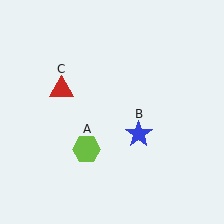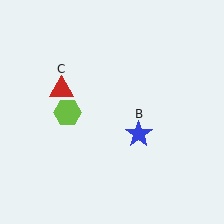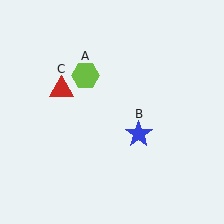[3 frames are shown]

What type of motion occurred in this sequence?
The lime hexagon (object A) rotated clockwise around the center of the scene.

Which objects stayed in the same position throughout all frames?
Blue star (object B) and red triangle (object C) remained stationary.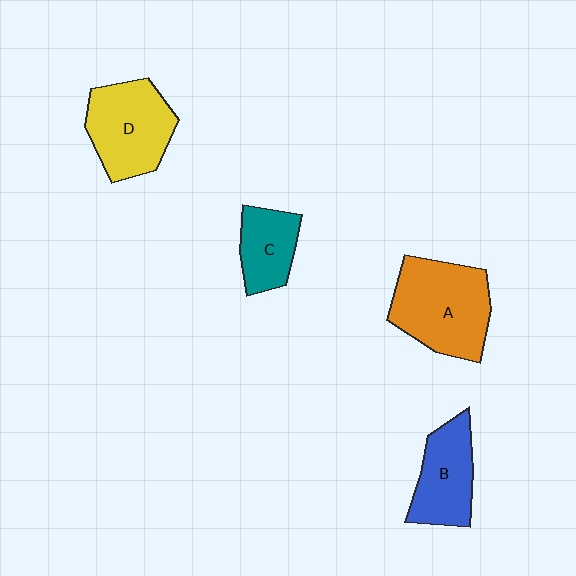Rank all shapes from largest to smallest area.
From largest to smallest: A (orange), D (yellow), B (blue), C (teal).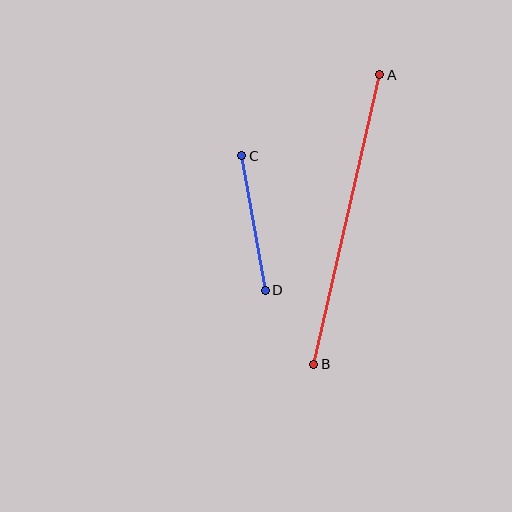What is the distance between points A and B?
The distance is approximately 297 pixels.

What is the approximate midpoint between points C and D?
The midpoint is at approximately (253, 223) pixels.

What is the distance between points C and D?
The distance is approximately 137 pixels.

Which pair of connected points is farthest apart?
Points A and B are farthest apart.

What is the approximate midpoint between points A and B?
The midpoint is at approximately (347, 220) pixels.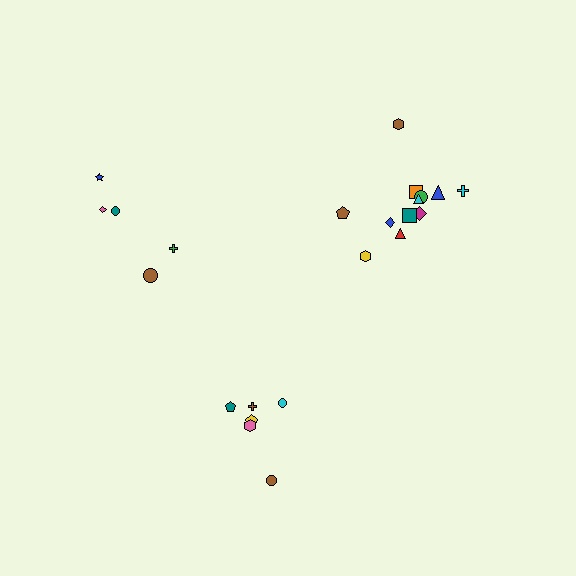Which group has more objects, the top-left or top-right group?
The top-right group.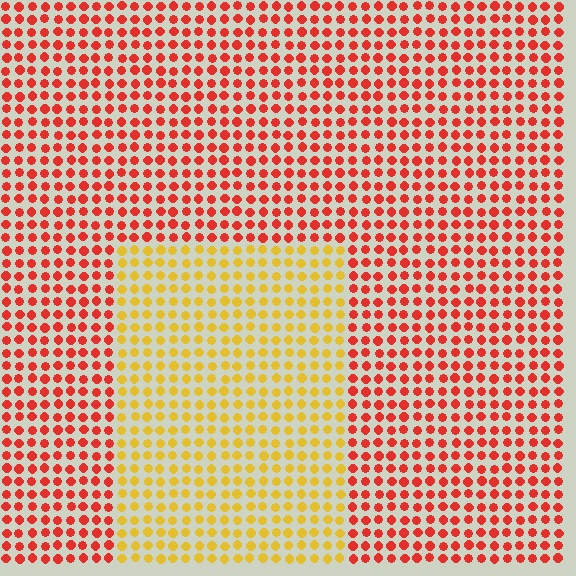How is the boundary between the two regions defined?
The boundary is defined purely by a slight shift in hue (about 47 degrees). Spacing, size, and orientation are identical on both sides.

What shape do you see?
I see a rectangle.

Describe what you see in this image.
The image is filled with small red elements in a uniform arrangement. A rectangle-shaped region is visible where the elements are tinted to a slightly different hue, forming a subtle color boundary.